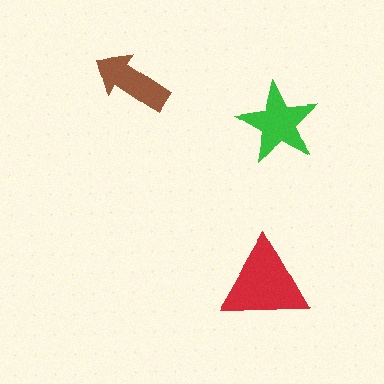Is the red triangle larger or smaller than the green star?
Larger.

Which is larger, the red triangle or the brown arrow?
The red triangle.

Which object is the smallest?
The brown arrow.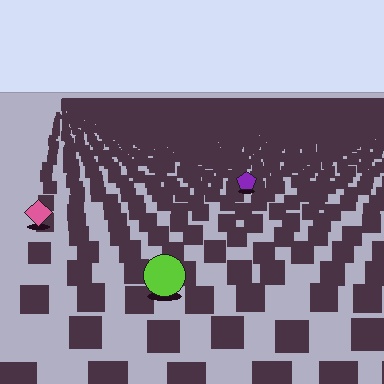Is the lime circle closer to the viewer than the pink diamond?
Yes. The lime circle is closer — you can tell from the texture gradient: the ground texture is coarser near it.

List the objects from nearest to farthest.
From nearest to farthest: the lime circle, the pink diamond, the purple pentagon.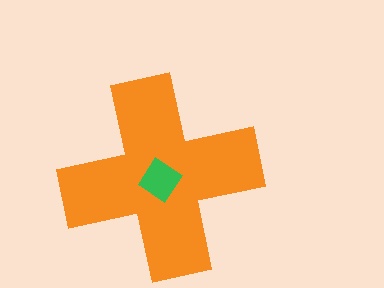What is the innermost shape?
The green diamond.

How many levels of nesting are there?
2.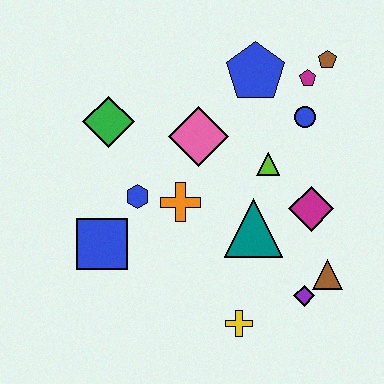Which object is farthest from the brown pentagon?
The blue square is farthest from the brown pentagon.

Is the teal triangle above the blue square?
Yes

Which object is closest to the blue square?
The blue hexagon is closest to the blue square.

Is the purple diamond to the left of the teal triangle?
No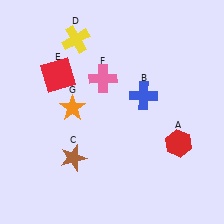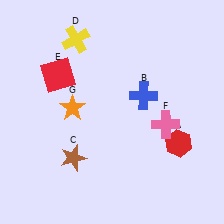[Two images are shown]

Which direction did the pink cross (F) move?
The pink cross (F) moved right.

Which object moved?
The pink cross (F) moved right.